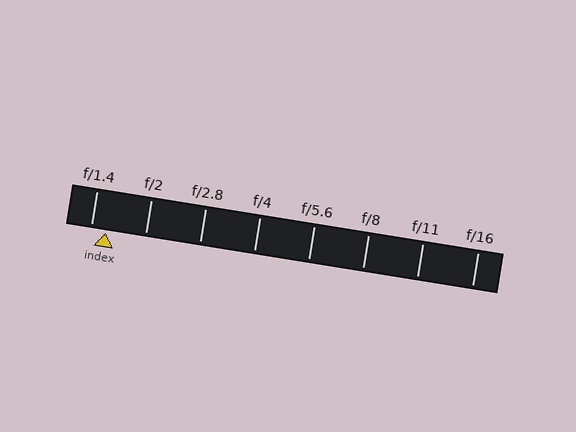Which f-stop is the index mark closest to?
The index mark is closest to f/1.4.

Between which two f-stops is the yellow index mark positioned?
The index mark is between f/1.4 and f/2.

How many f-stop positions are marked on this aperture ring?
There are 8 f-stop positions marked.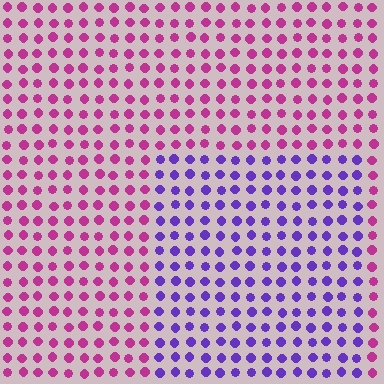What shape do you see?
I see a rectangle.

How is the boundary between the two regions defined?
The boundary is defined purely by a slight shift in hue (about 56 degrees). Spacing, size, and orientation are identical on both sides.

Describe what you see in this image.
The image is filled with small magenta elements in a uniform arrangement. A rectangle-shaped region is visible where the elements are tinted to a slightly different hue, forming a subtle color boundary.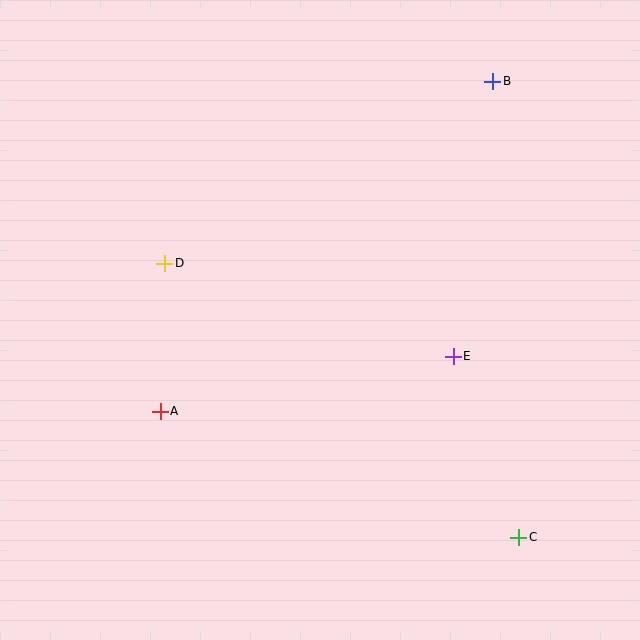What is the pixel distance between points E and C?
The distance between E and C is 192 pixels.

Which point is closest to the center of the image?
Point E at (453, 356) is closest to the center.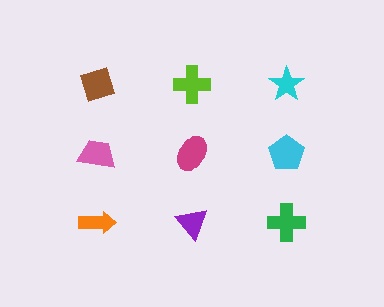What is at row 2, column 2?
A magenta ellipse.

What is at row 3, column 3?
A green cross.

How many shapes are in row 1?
3 shapes.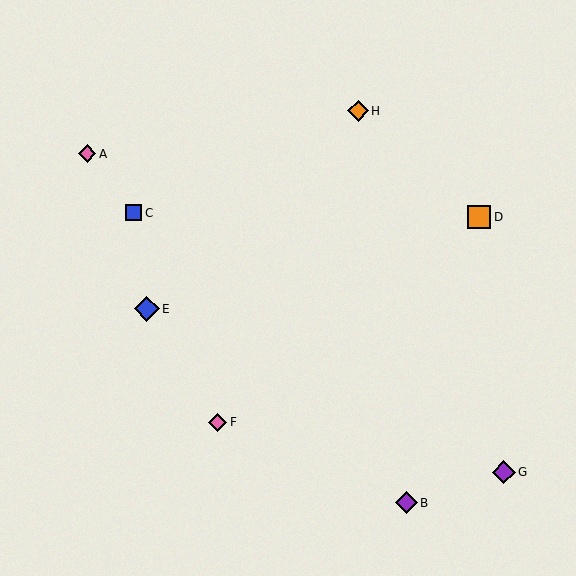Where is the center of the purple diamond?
The center of the purple diamond is at (504, 472).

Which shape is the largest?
The blue diamond (labeled E) is the largest.